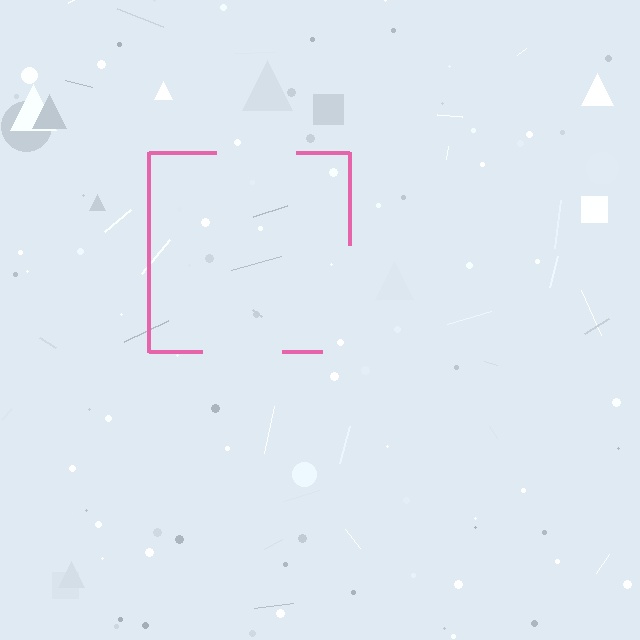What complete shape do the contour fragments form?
The contour fragments form a square.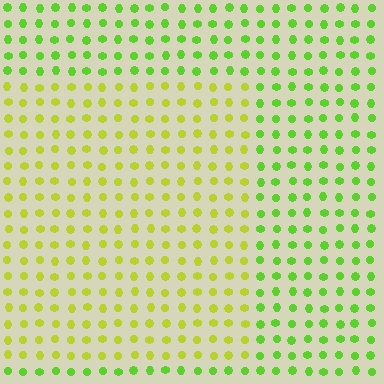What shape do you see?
I see a rectangle.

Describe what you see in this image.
The image is filled with small lime elements in a uniform arrangement. A rectangle-shaped region is visible where the elements are tinted to a slightly different hue, forming a subtle color boundary.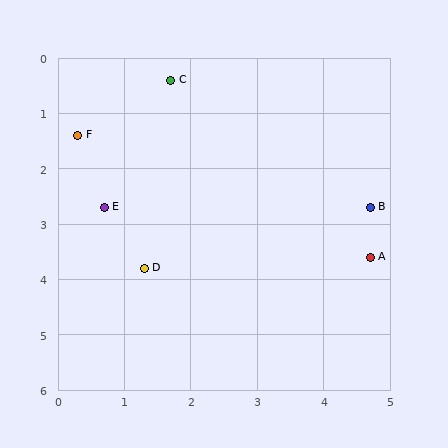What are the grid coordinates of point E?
Point E is at approximately (0.7, 2.7).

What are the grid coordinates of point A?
Point A is at approximately (4.7, 3.6).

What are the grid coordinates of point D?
Point D is at approximately (1.3, 3.8).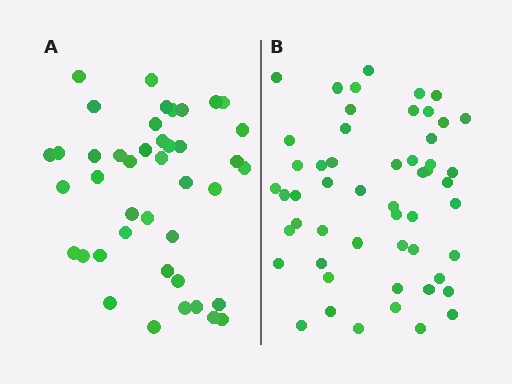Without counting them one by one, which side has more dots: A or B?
Region B (the right region) has more dots.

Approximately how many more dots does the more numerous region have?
Region B has roughly 12 or so more dots than region A.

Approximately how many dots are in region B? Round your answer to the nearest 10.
About 50 dots. (The exact count is 53, which rounds to 50.)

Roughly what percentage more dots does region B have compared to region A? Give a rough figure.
About 25% more.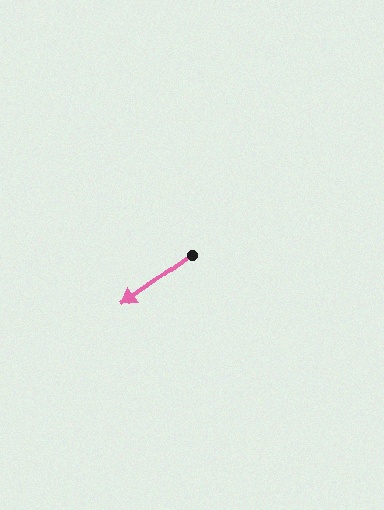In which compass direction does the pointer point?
Southwest.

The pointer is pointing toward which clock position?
Roughly 8 o'clock.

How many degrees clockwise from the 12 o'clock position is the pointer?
Approximately 234 degrees.